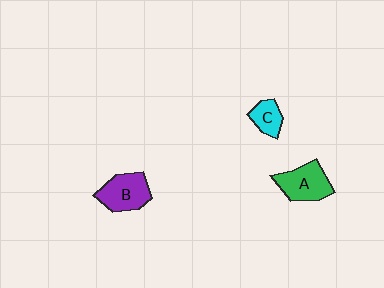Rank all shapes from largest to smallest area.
From largest to smallest: B (purple), A (green), C (cyan).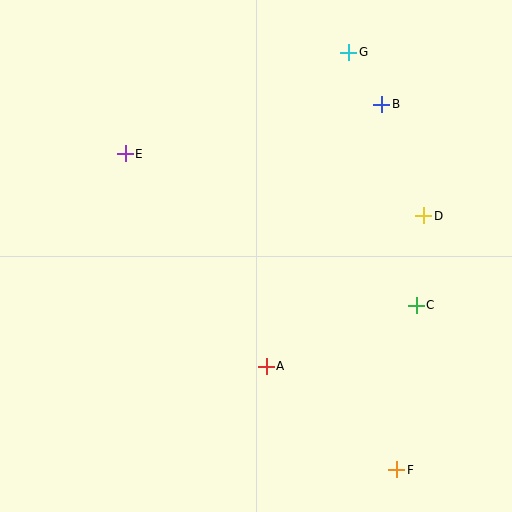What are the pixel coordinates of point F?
Point F is at (397, 470).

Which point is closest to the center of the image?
Point A at (266, 366) is closest to the center.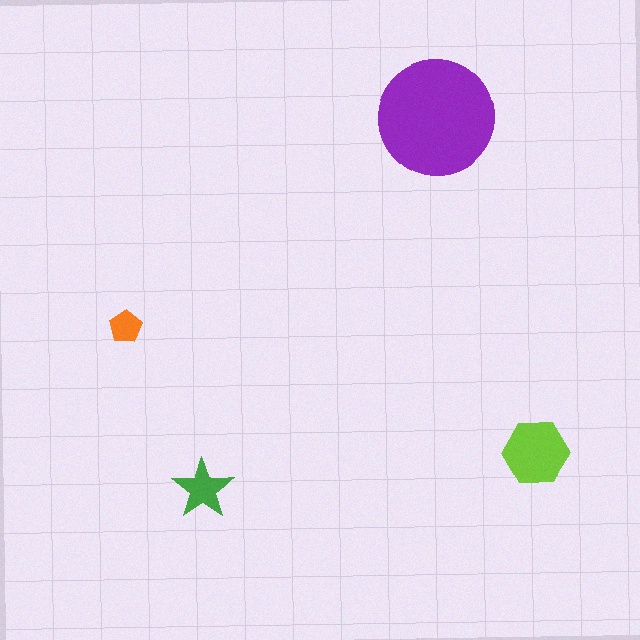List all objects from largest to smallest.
The purple circle, the lime hexagon, the green star, the orange pentagon.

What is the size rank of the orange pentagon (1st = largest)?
4th.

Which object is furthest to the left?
The orange pentagon is leftmost.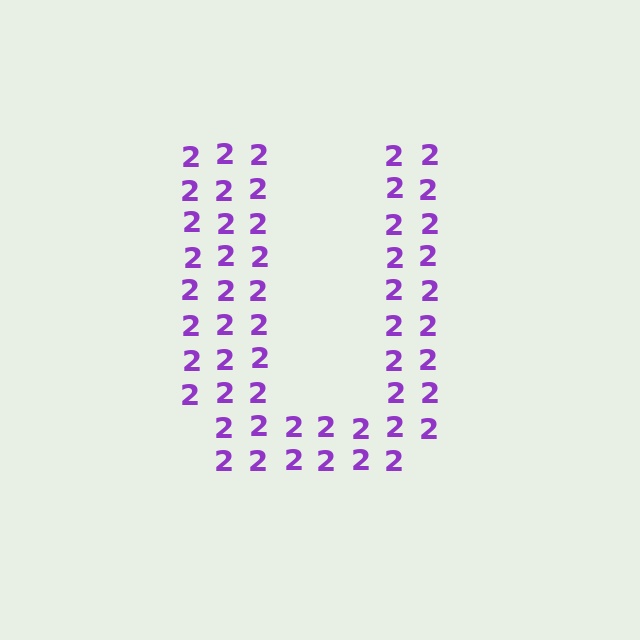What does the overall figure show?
The overall figure shows the letter U.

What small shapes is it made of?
It is made of small digit 2's.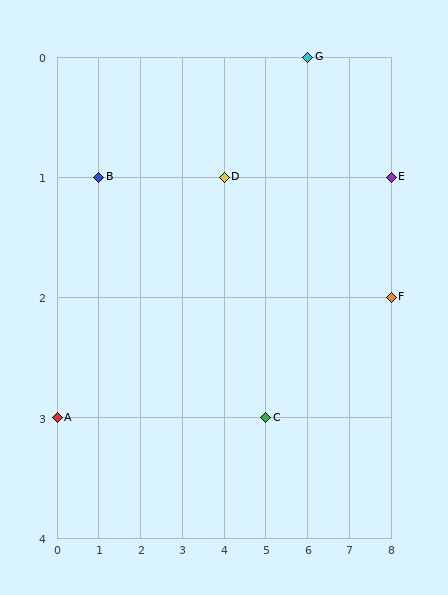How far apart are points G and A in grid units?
Points G and A are 6 columns and 3 rows apart (about 6.7 grid units diagonally).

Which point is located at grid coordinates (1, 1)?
Point B is at (1, 1).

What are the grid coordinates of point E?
Point E is at grid coordinates (8, 1).